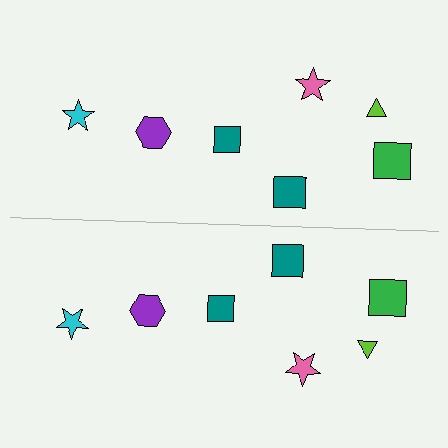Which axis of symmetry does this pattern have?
The pattern has a horizontal axis of symmetry running through the center of the image.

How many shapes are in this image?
There are 14 shapes in this image.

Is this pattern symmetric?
Yes, this pattern has bilateral (reflection) symmetry.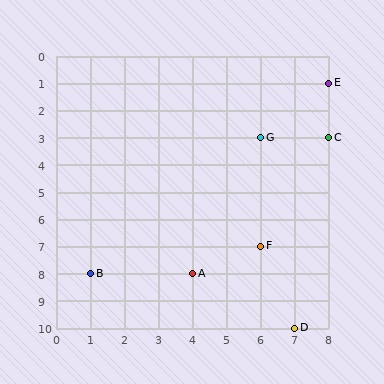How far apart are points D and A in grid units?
Points D and A are 3 columns and 2 rows apart (about 3.6 grid units diagonally).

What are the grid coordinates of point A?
Point A is at grid coordinates (4, 8).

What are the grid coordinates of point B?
Point B is at grid coordinates (1, 8).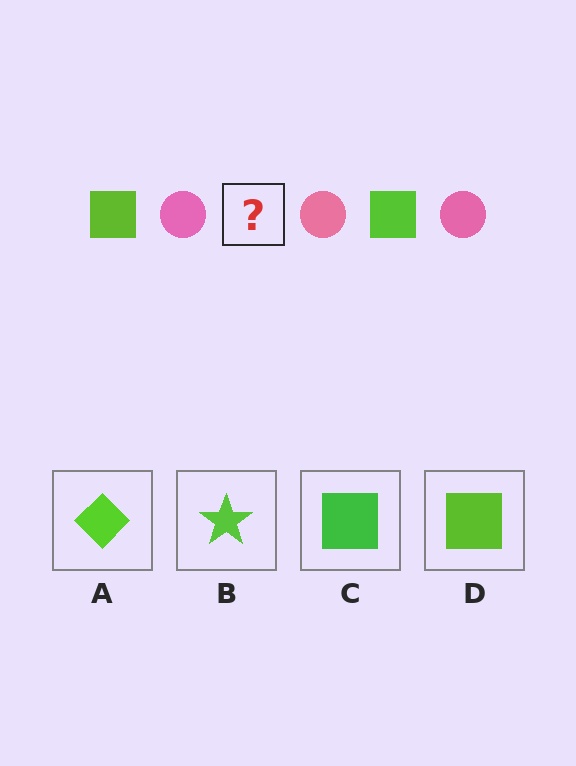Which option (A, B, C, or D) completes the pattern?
D.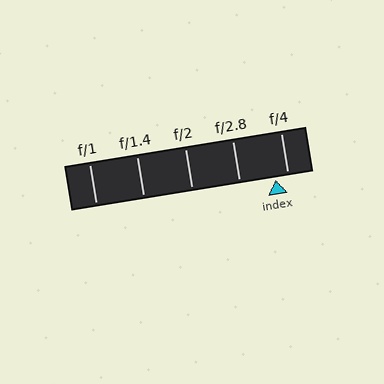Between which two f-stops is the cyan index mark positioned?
The index mark is between f/2.8 and f/4.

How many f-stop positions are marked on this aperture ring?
There are 5 f-stop positions marked.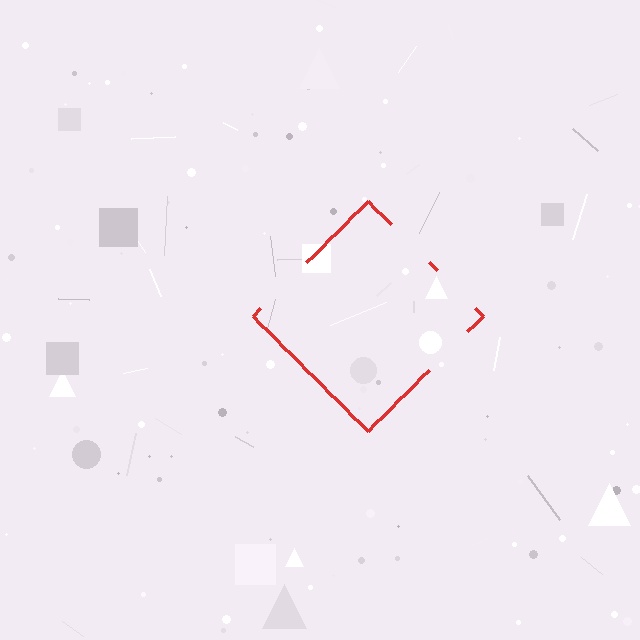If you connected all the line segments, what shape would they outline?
They would outline a diamond.